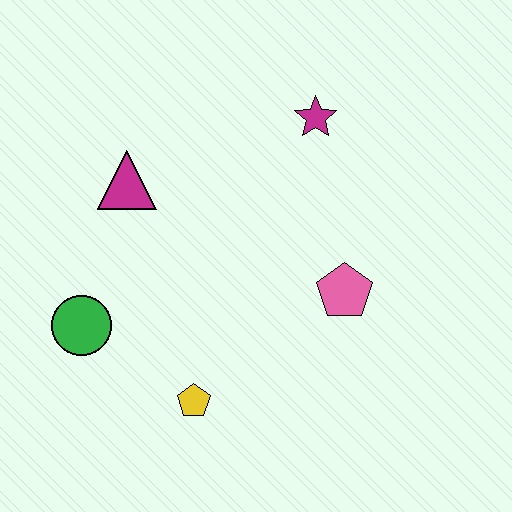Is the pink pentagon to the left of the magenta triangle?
No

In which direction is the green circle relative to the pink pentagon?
The green circle is to the left of the pink pentagon.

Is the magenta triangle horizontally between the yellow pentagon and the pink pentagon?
No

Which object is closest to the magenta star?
The pink pentagon is closest to the magenta star.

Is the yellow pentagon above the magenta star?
No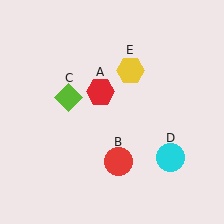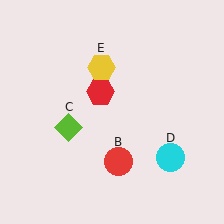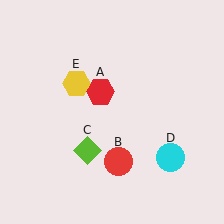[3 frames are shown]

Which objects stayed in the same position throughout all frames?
Red hexagon (object A) and red circle (object B) and cyan circle (object D) remained stationary.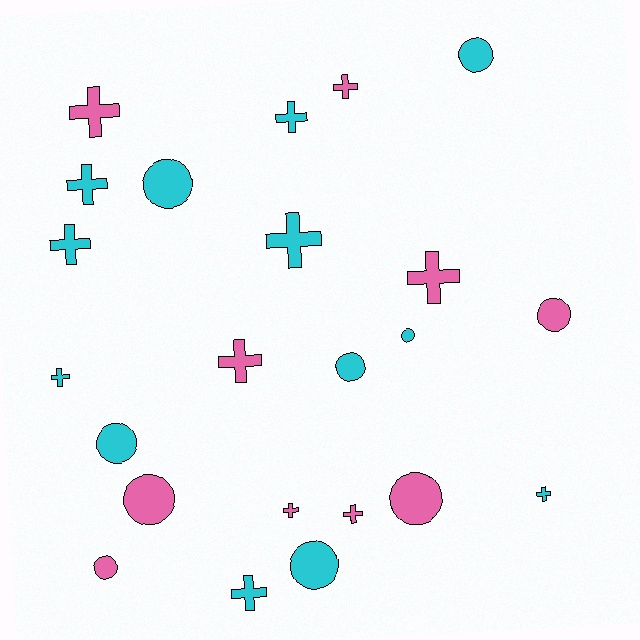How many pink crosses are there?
There are 6 pink crosses.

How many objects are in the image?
There are 23 objects.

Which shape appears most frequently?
Cross, with 13 objects.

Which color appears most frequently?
Cyan, with 13 objects.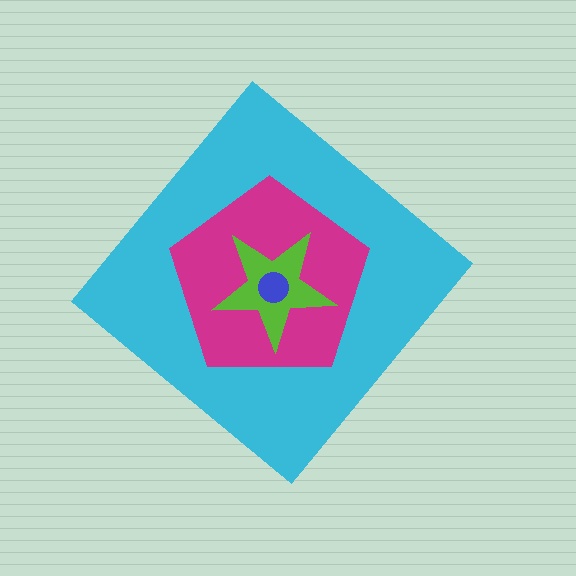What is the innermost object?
The blue circle.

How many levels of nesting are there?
4.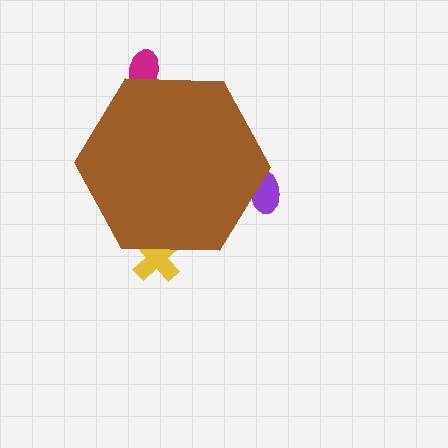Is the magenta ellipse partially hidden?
Yes, the magenta ellipse is partially hidden behind the brown hexagon.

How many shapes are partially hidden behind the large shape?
3 shapes are partially hidden.